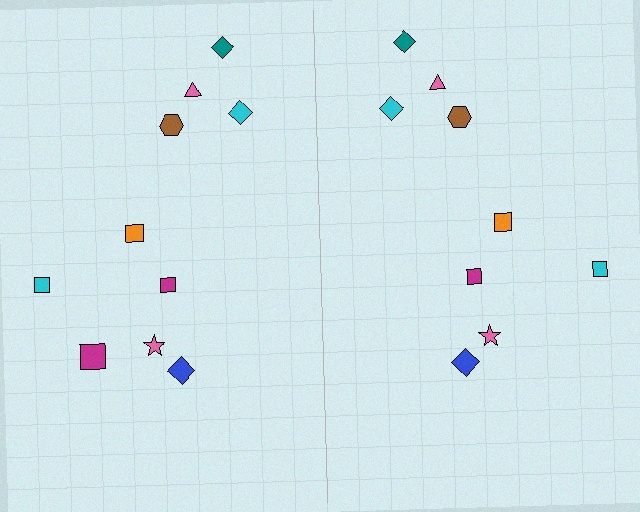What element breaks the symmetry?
A magenta square is missing from the right side.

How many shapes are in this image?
There are 19 shapes in this image.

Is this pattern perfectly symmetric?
No, the pattern is not perfectly symmetric. A magenta square is missing from the right side.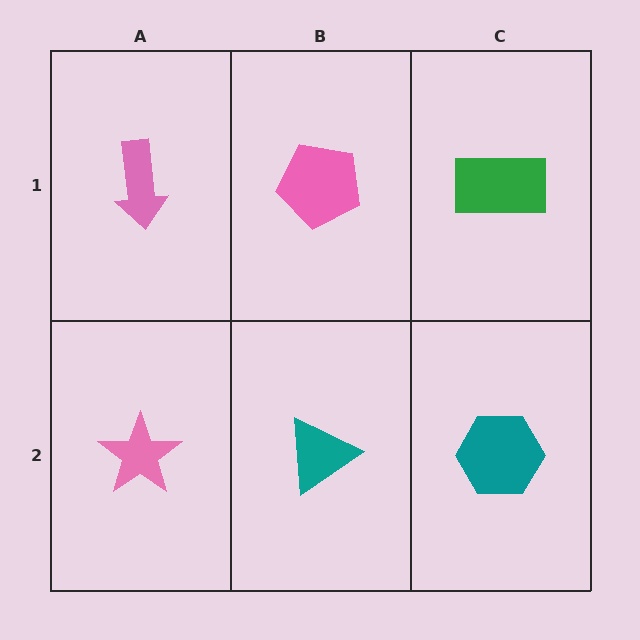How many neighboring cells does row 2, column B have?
3.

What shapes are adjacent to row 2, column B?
A pink pentagon (row 1, column B), a pink star (row 2, column A), a teal hexagon (row 2, column C).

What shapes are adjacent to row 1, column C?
A teal hexagon (row 2, column C), a pink pentagon (row 1, column B).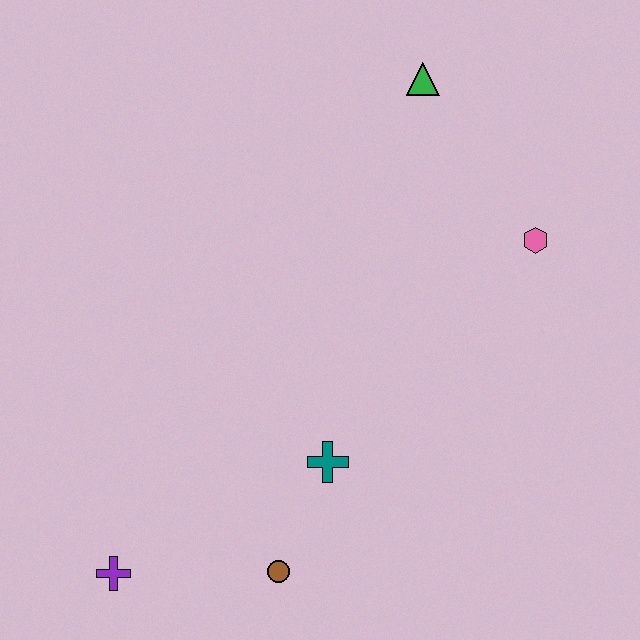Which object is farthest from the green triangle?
The purple cross is farthest from the green triangle.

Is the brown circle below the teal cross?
Yes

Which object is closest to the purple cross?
The brown circle is closest to the purple cross.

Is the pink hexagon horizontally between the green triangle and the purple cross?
No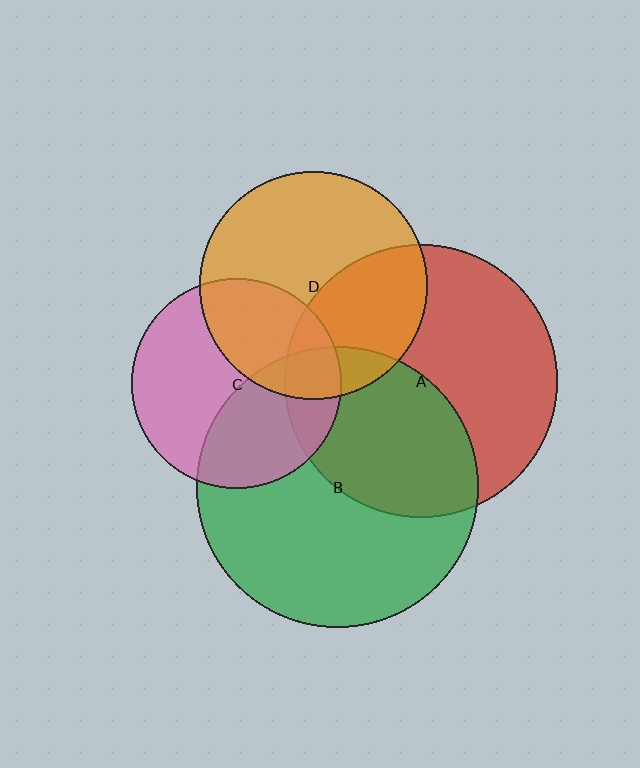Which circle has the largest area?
Circle B (green).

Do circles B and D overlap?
Yes.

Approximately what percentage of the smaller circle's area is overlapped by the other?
Approximately 15%.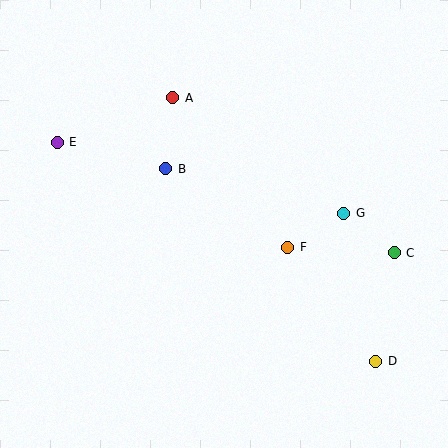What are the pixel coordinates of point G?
Point G is at (344, 213).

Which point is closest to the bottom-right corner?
Point D is closest to the bottom-right corner.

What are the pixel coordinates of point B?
Point B is at (166, 169).